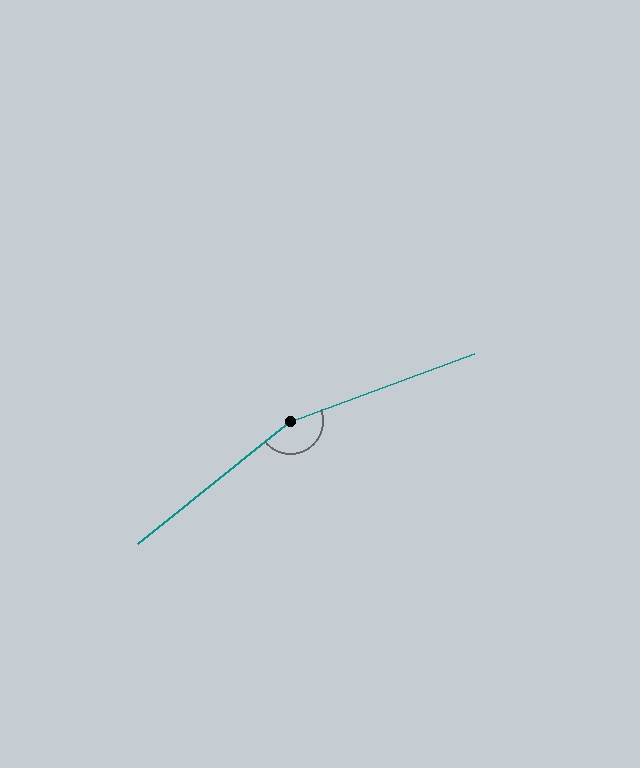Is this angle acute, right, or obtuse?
It is obtuse.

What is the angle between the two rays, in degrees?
Approximately 161 degrees.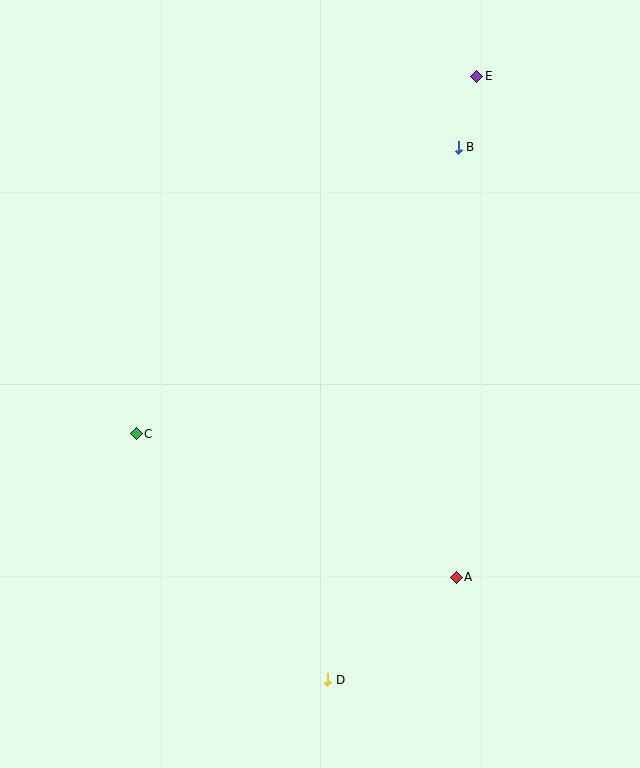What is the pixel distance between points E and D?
The distance between E and D is 622 pixels.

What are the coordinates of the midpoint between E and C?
The midpoint between E and C is at (306, 255).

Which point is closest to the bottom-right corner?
Point A is closest to the bottom-right corner.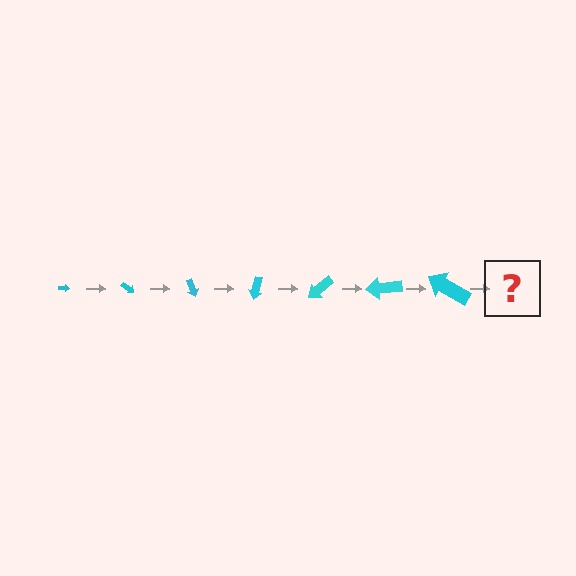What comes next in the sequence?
The next element should be an arrow, larger than the previous one and rotated 245 degrees from the start.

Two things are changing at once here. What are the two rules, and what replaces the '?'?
The two rules are that the arrow grows larger each step and it rotates 35 degrees each step. The '?' should be an arrow, larger than the previous one and rotated 245 degrees from the start.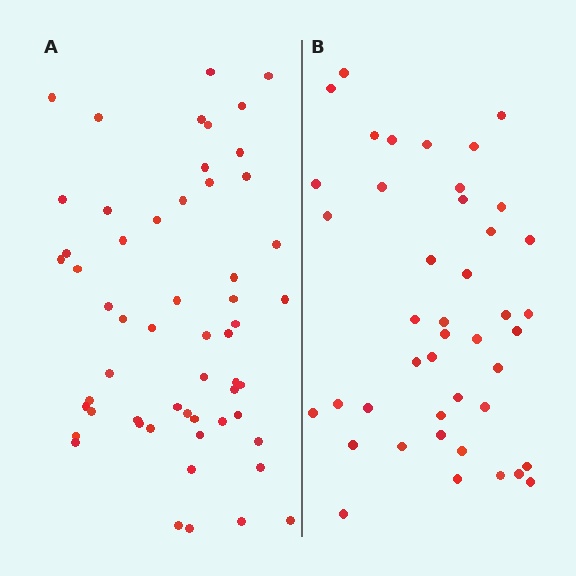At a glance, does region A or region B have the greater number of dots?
Region A (the left region) has more dots.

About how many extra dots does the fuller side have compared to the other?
Region A has approximately 15 more dots than region B.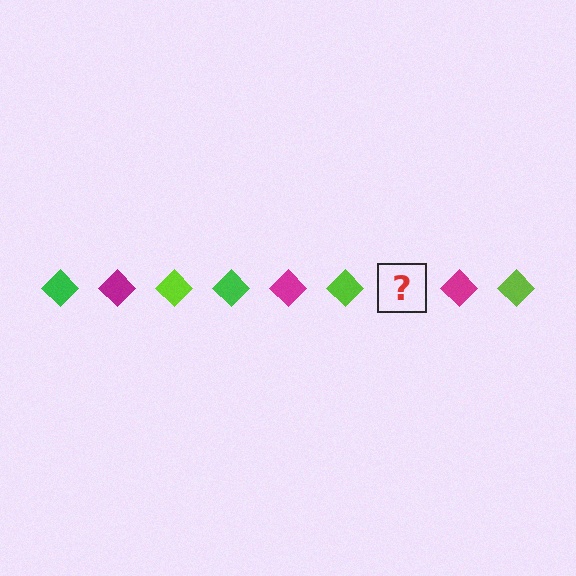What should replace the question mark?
The question mark should be replaced with a green diamond.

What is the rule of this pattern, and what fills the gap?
The rule is that the pattern cycles through green, magenta, lime diamonds. The gap should be filled with a green diamond.